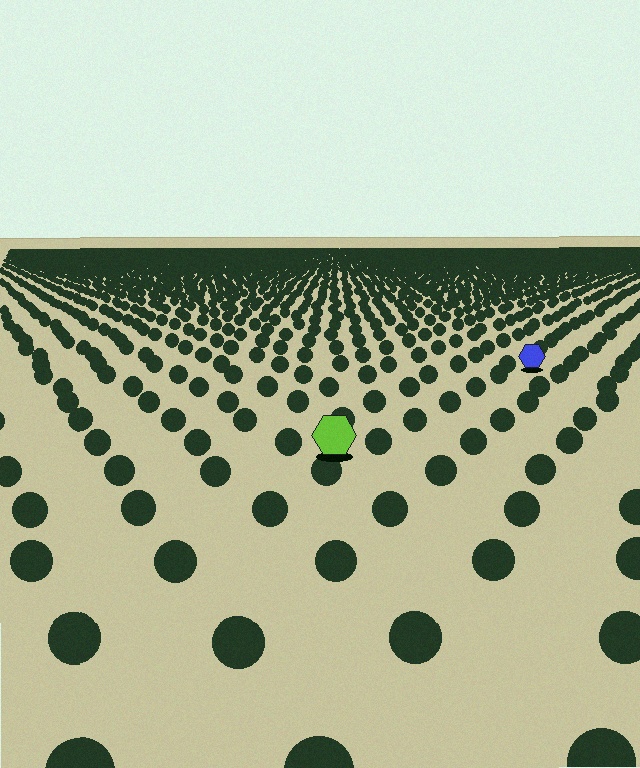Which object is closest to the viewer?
The lime hexagon is closest. The texture marks near it are larger and more spread out.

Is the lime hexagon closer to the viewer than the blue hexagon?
Yes. The lime hexagon is closer — you can tell from the texture gradient: the ground texture is coarser near it.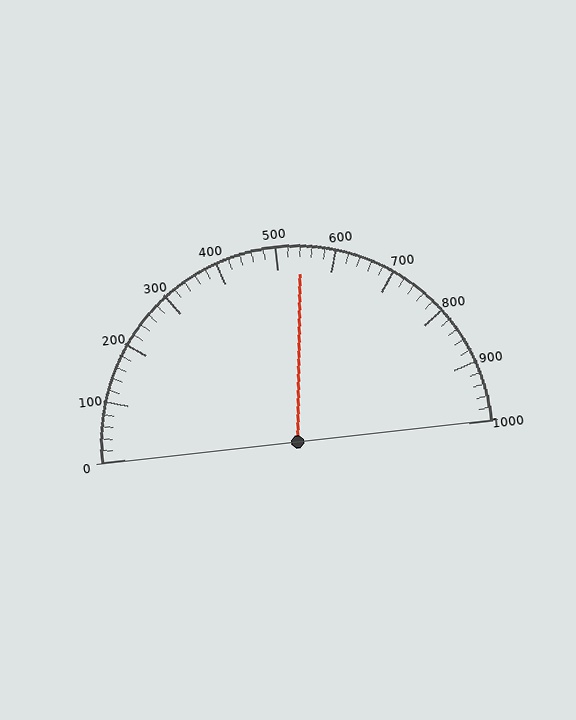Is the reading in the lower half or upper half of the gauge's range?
The reading is in the upper half of the range (0 to 1000).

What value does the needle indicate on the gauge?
The needle indicates approximately 540.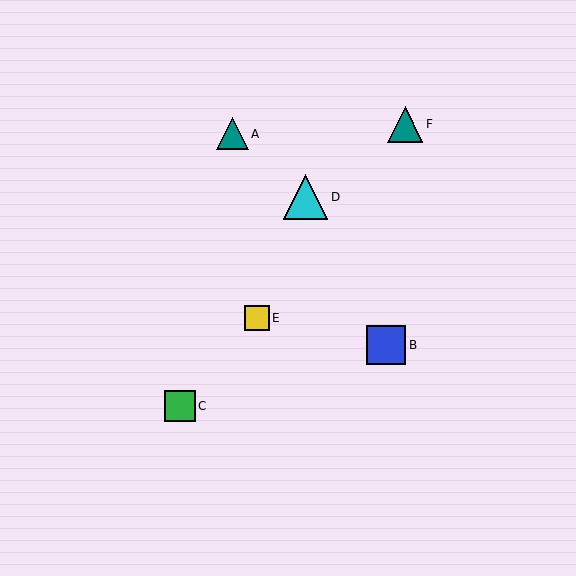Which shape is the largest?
The cyan triangle (labeled D) is the largest.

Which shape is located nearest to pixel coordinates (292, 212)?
The cyan triangle (labeled D) at (306, 197) is nearest to that location.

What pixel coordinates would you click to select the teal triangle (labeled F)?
Click at (405, 124) to select the teal triangle F.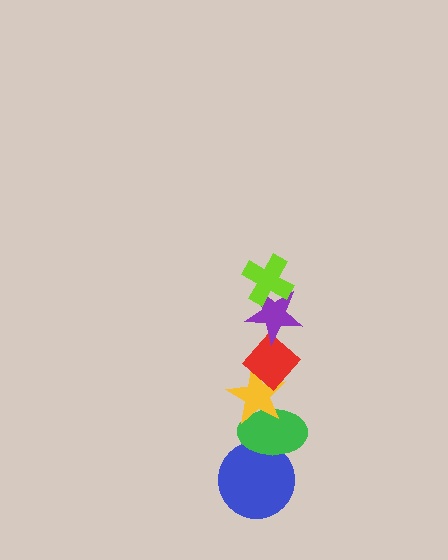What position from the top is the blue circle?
The blue circle is 6th from the top.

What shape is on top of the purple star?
The lime cross is on top of the purple star.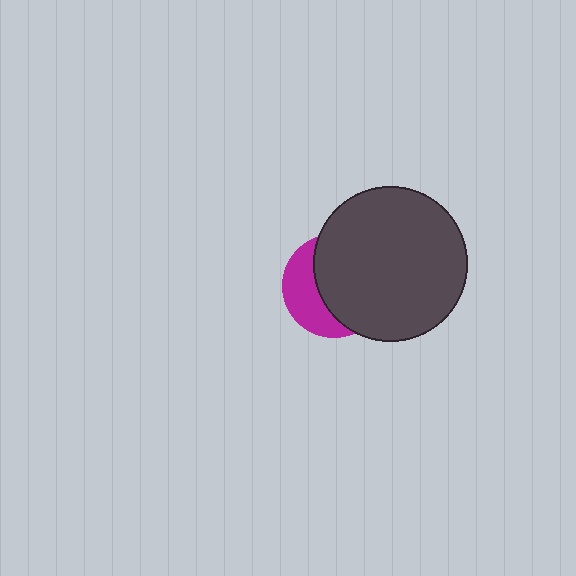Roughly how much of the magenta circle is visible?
A small part of it is visible (roughly 37%).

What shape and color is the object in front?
The object in front is a dark gray circle.